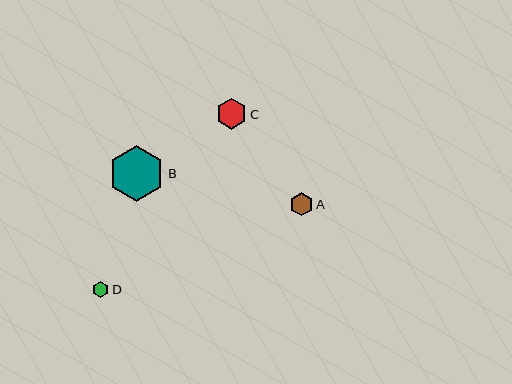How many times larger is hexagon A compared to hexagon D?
Hexagon A is approximately 1.4 times the size of hexagon D.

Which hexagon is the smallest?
Hexagon D is the smallest with a size of approximately 16 pixels.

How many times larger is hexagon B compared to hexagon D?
Hexagon B is approximately 3.4 times the size of hexagon D.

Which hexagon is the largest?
Hexagon B is the largest with a size of approximately 56 pixels.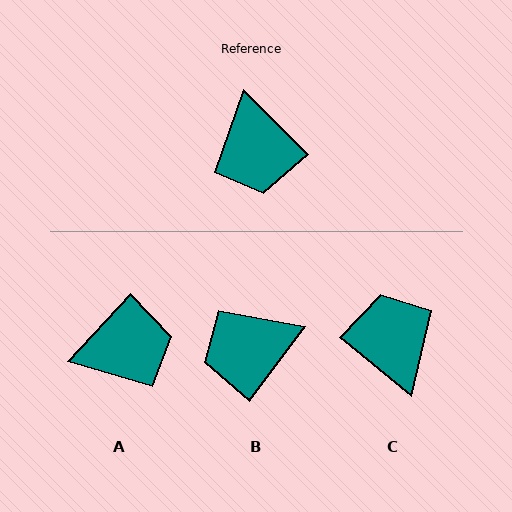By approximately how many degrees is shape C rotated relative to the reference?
Approximately 175 degrees clockwise.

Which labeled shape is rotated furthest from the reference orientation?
C, about 175 degrees away.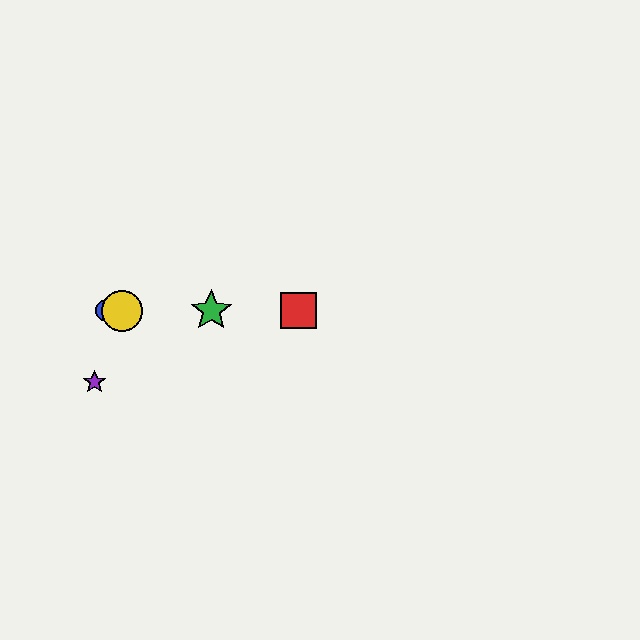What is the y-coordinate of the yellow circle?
The yellow circle is at y≈311.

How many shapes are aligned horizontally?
4 shapes (the red square, the blue circle, the green star, the yellow circle) are aligned horizontally.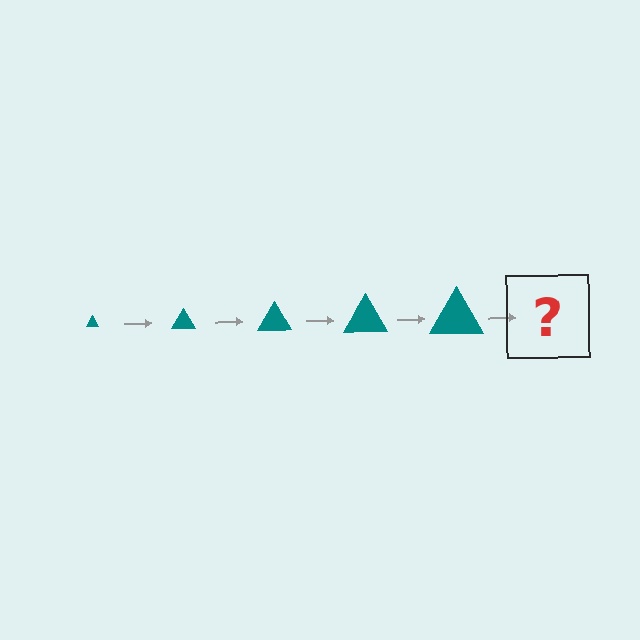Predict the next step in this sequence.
The next step is a teal triangle, larger than the previous one.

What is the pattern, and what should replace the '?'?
The pattern is that the triangle gets progressively larger each step. The '?' should be a teal triangle, larger than the previous one.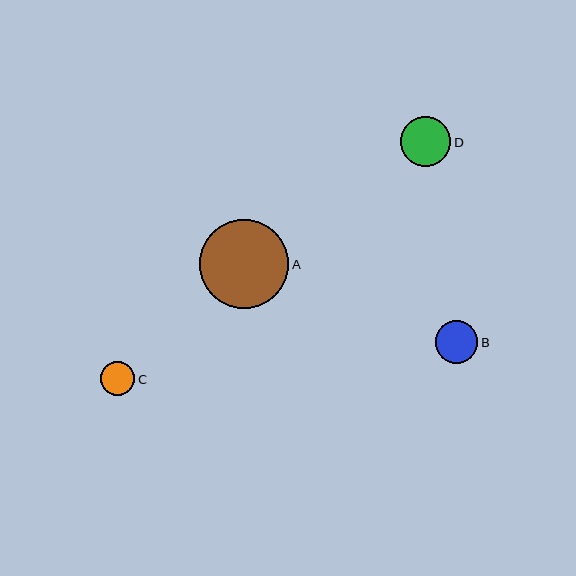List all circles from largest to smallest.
From largest to smallest: A, D, B, C.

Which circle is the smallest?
Circle C is the smallest with a size of approximately 35 pixels.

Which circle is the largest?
Circle A is the largest with a size of approximately 89 pixels.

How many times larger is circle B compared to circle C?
Circle B is approximately 1.2 times the size of circle C.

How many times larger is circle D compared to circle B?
Circle D is approximately 1.2 times the size of circle B.